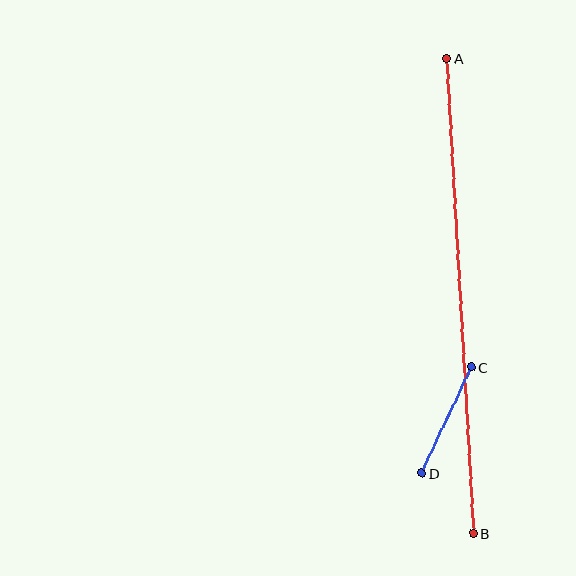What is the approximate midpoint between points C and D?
The midpoint is at approximately (446, 420) pixels.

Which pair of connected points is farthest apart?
Points A and B are farthest apart.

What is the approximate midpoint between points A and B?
The midpoint is at approximately (460, 296) pixels.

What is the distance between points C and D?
The distance is approximately 117 pixels.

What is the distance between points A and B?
The distance is approximately 476 pixels.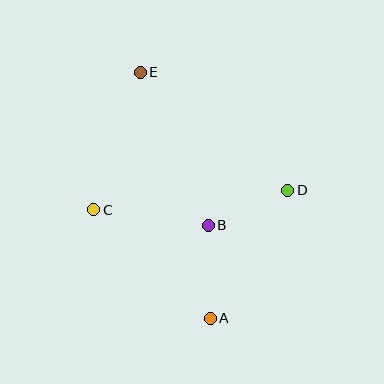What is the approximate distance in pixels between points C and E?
The distance between C and E is approximately 145 pixels.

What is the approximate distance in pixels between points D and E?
The distance between D and E is approximately 189 pixels.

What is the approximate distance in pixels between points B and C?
The distance between B and C is approximately 116 pixels.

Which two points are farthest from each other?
Points A and E are farthest from each other.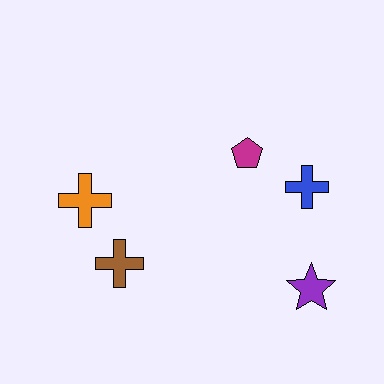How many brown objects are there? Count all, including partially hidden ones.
There is 1 brown object.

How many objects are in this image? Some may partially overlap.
There are 5 objects.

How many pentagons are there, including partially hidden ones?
There is 1 pentagon.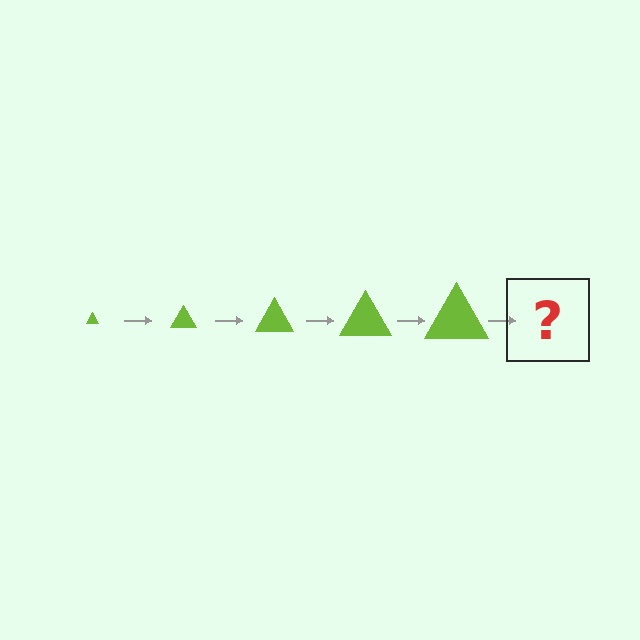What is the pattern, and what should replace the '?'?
The pattern is that the triangle gets progressively larger each step. The '?' should be a lime triangle, larger than the previous one.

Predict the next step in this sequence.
The next step is a lime triangle, larger than the previous one.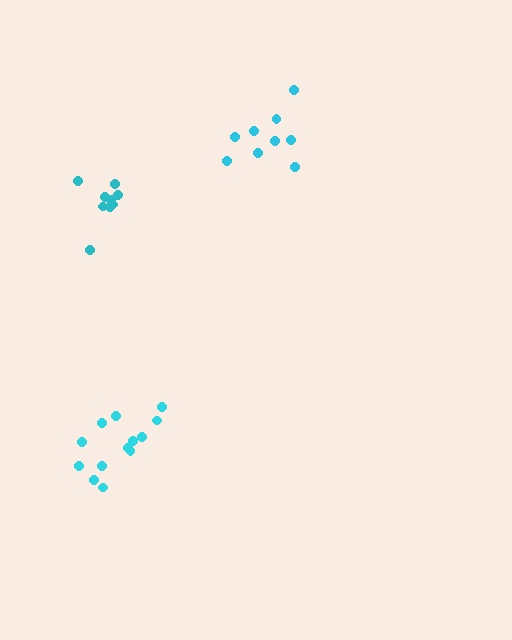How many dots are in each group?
Group 1: 9 dots, Group 2: 13 dots, Group 3: 9 dots (31 total).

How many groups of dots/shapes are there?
There are 3 groups.